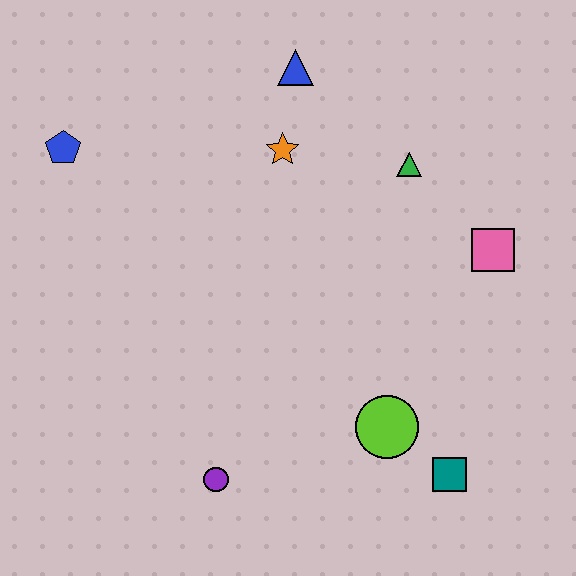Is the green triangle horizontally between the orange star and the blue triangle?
No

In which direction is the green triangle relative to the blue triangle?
The green triangle is to the right of the blue triangle.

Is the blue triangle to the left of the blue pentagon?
No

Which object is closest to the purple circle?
The lime circle is closest to the purple circle.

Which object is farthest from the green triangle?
The purple circle is farthest from the green triangle.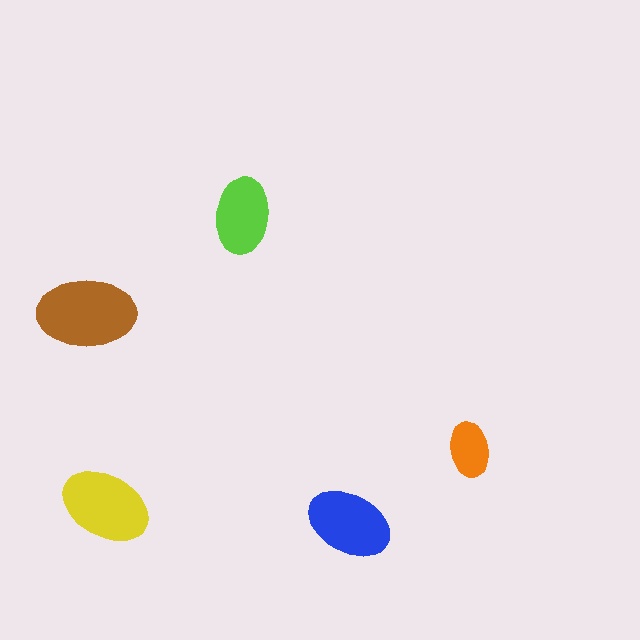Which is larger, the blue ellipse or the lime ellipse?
The blue one.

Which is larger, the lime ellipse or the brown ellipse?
The brown one.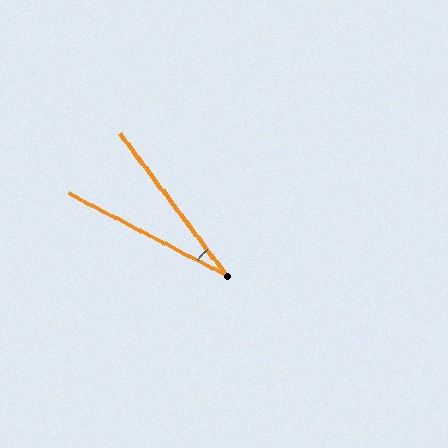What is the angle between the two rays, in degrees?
Approximately 26 degrees.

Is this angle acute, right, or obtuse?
It is acute.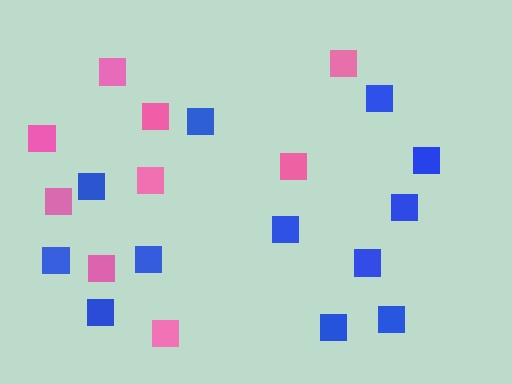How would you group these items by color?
There are 2 groups: one group of blue squares (12) and one group of pink squares (9).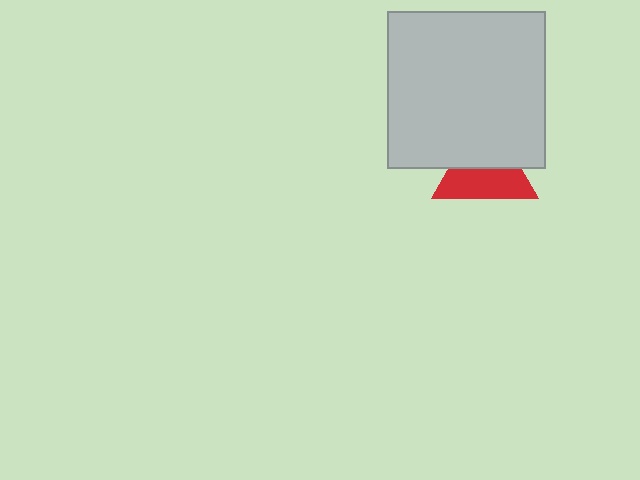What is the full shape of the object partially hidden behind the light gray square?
The partially hidden object is a red triangle.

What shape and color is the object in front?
The object in front is a light gray square.